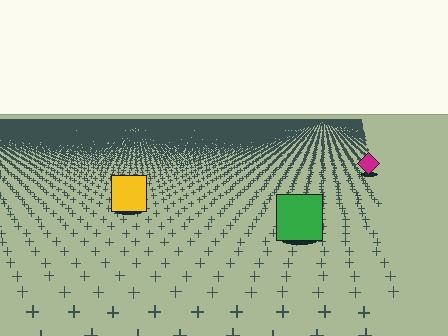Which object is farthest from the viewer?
The magenta diamond is farthest from the viewer. It appears smaller and the ground texture around it is denser.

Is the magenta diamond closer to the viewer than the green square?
No. The green square is closer — you can tell from the texture gradient: the ground texture is coarser near it.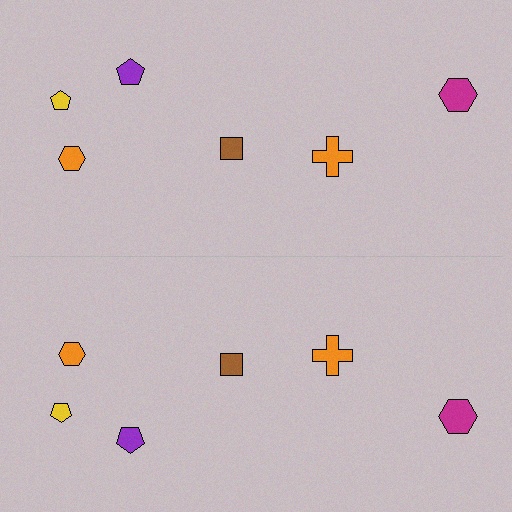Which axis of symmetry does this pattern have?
The pattern has a horizontal axis of symmetry running through the center of the image.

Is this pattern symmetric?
Yes, this pattern has bilateral (reflection) symmetry.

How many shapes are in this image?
There are 12 shapes in this image.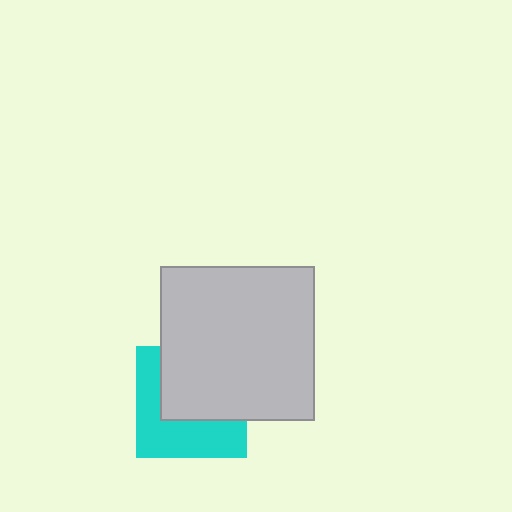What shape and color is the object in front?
The object in front is a light gray square.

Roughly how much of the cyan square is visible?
About half of it is visible (roughly 47%).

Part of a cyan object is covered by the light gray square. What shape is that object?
It is a square.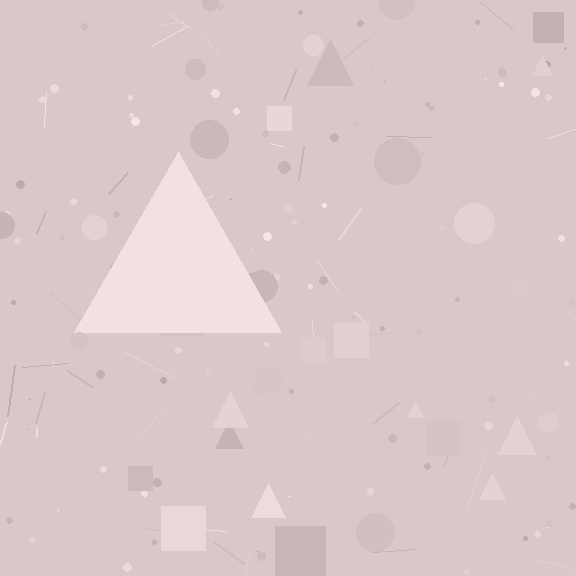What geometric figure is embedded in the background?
A triangle is embedded in the background.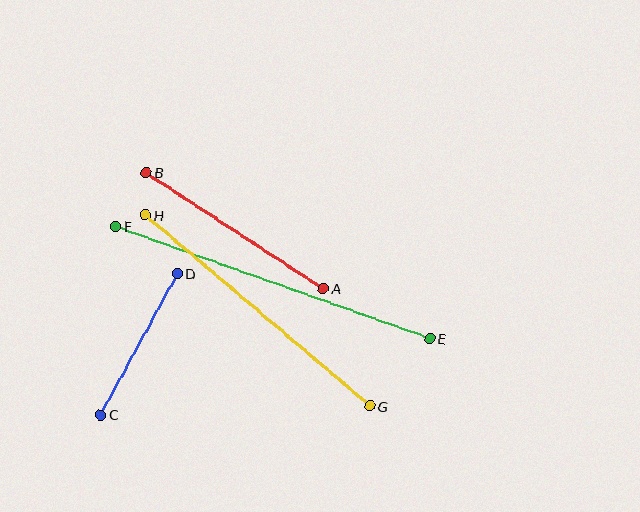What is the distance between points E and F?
The distance is approximately 333 pixels.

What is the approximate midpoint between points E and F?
The midpoint is at approximately (273, 282) pixels.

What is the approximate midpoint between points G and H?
The midpoint is at approximately (257, 311) pixels.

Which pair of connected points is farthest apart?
Points E and F are farthest apart.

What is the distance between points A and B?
The distance is approximately 212 pixels.